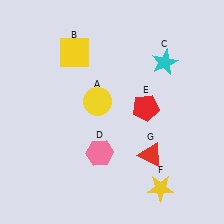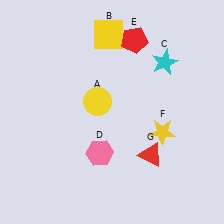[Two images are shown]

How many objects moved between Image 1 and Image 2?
3 objects moved between the two images.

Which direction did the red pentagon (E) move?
The red pentagon (E) moved up.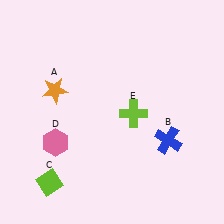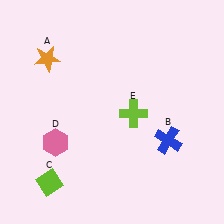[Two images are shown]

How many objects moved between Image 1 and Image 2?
1 object moved between the two images.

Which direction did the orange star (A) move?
The orange star (A) moved up.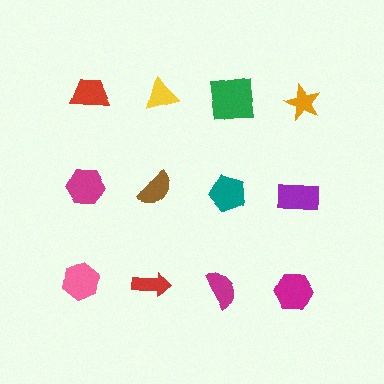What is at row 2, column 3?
A teal pentagon.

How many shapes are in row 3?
4 shapes.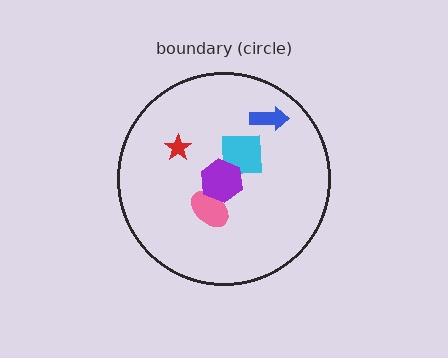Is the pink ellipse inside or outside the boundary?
Inside.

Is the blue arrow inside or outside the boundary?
Inside.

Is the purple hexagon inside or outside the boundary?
Inside.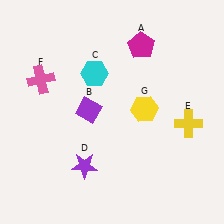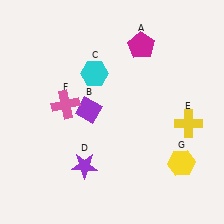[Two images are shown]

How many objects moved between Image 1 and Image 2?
2 objects moved between the two images.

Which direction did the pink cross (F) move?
The pink cross (F) moved down.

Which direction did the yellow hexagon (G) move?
The yellow hexagon (G) moved down.